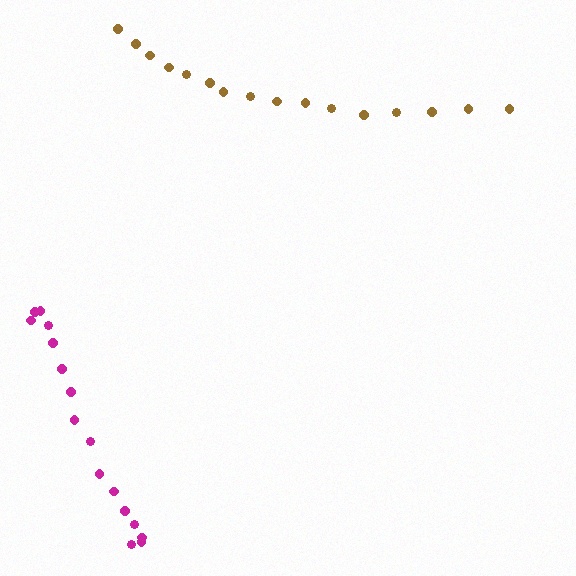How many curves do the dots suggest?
There are 2 distinct paths.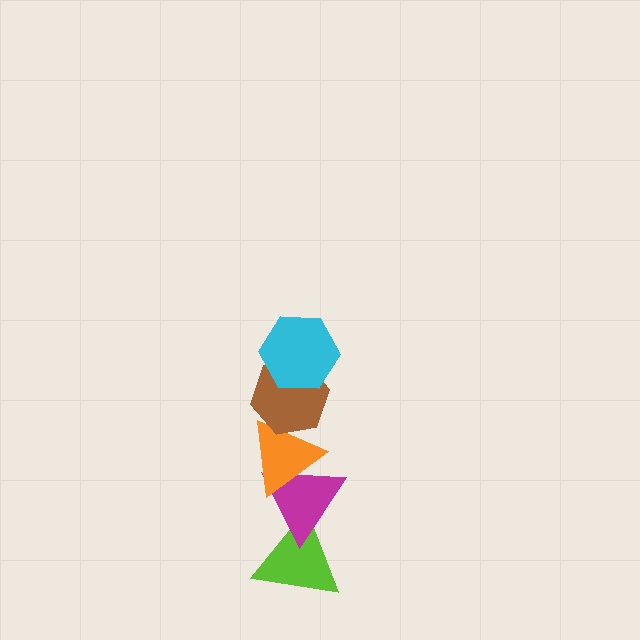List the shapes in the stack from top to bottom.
From top to bottom: the cyan hexagon, the brown hexagon, the orange triangle, the magenta triangle, the lime triangle.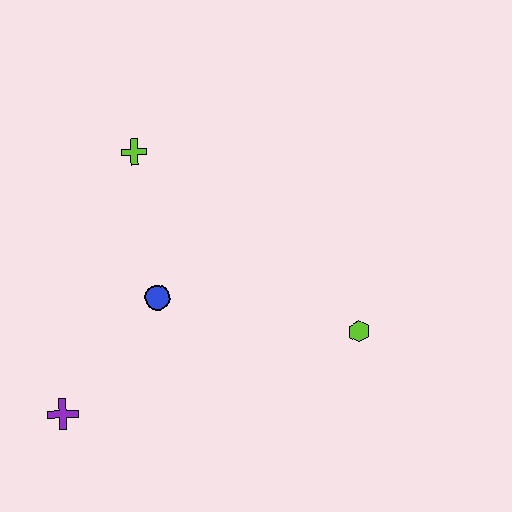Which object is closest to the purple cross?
The blue circle is closest to the purple cross.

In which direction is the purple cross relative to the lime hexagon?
The purple cross is to the left of the lime hexagon.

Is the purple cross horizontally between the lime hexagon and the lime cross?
No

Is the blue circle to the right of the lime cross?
Yes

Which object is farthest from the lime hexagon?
The purple cross is farthest from the lime hexagon.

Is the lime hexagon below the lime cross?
Yes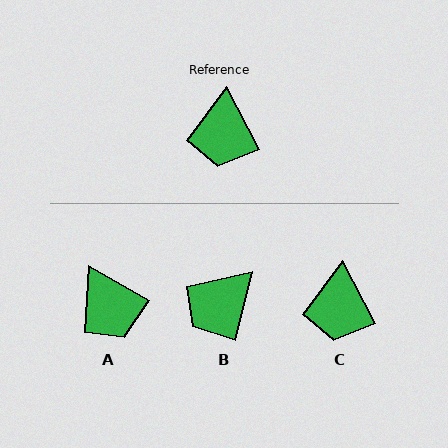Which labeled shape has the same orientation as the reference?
C.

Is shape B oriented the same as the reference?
No, it is off by about 41 degrees.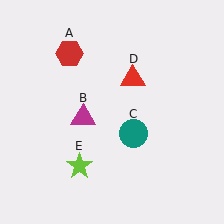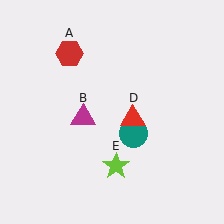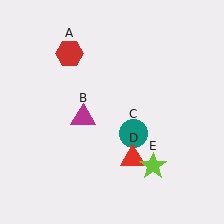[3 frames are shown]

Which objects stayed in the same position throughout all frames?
Red hexagon (object A) and magenta triangle (object B) and teal circle (object C) remained stationary.